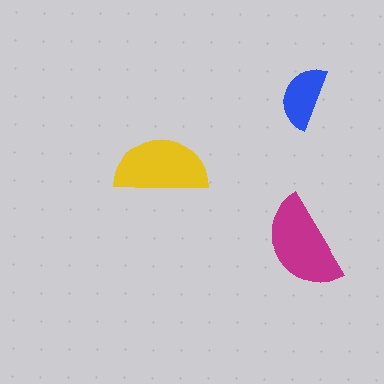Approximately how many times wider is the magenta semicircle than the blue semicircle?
About 1.5 times wider.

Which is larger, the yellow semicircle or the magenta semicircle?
The magenta one.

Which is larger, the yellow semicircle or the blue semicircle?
The yellow one.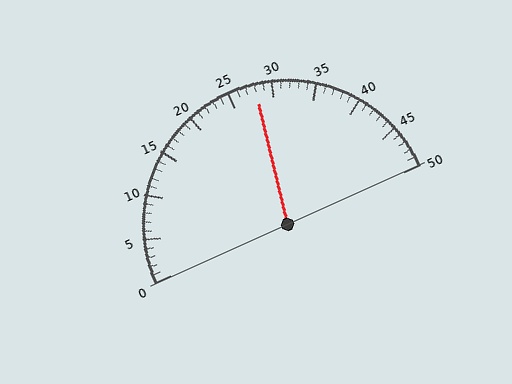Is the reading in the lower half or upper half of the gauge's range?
The reading is in the upper half of the range (0 to 50).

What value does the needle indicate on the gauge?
The needle indicates approximately 28.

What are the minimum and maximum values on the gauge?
The gauge ranges from 0 to 50.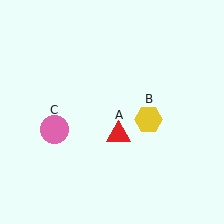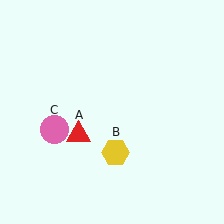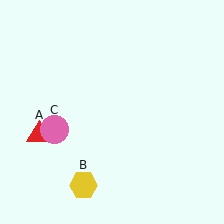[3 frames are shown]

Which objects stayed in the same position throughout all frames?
Pink circle (object C) remained stationary.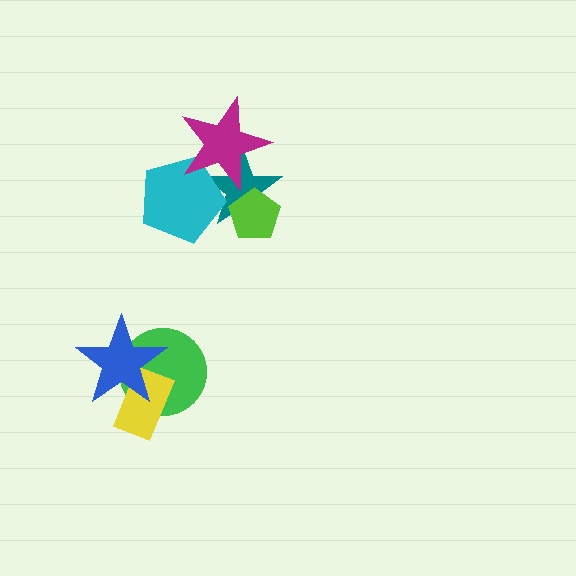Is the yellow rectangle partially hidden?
Yes, it is partially covered by another shape.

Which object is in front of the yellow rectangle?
The blue star is in front of the yellow rectangle.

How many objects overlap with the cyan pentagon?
2 objects overlap with the cyan pentagon.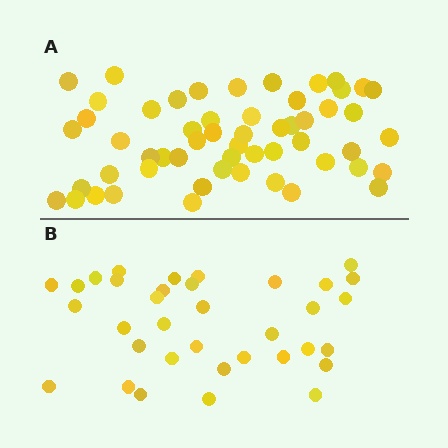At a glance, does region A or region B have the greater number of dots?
Region A (the top region) has more dots.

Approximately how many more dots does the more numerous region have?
Region A has approximately 20 more dots than region B.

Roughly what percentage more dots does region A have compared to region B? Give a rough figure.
About 55% more.